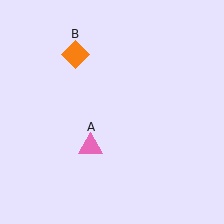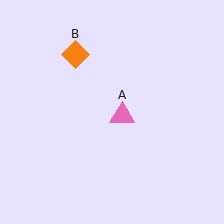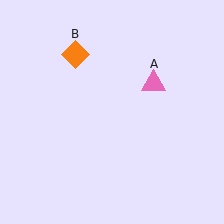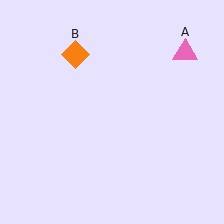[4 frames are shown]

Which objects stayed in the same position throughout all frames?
Orange diamond (object B) remained stationary.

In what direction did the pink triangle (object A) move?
The pink triangle (object A) moved up and to the right.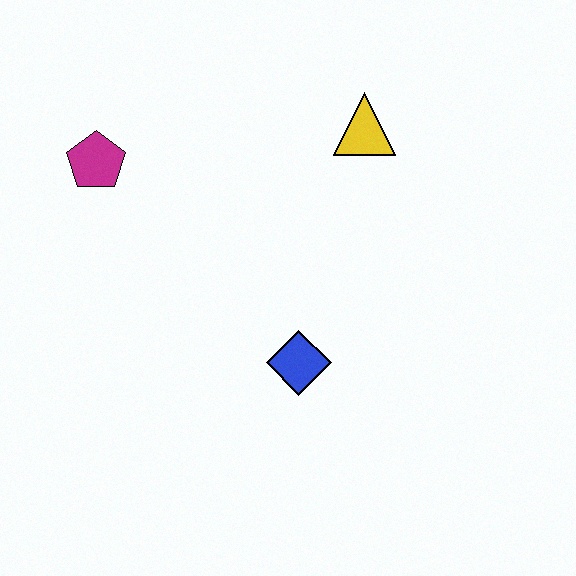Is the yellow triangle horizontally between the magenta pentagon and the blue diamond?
No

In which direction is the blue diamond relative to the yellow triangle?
The blue diamond is below the yellow triangle.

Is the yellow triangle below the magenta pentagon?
No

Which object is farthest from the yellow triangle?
The magenta pentagon is farthest from the yellow triangle.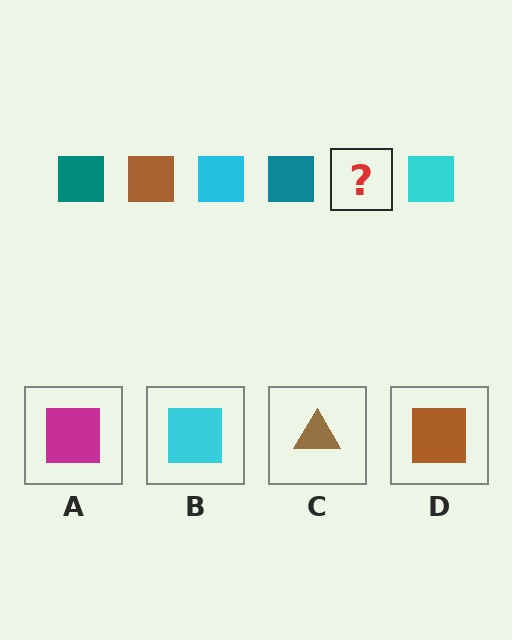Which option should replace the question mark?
Option D.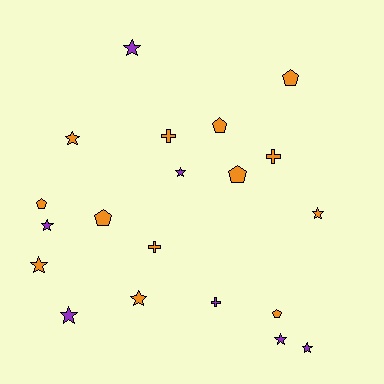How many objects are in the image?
There are 20 objects.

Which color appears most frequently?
Orange, with 13 objects.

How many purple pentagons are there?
There are no purple pentagons.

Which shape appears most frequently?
Star, with 10 objects.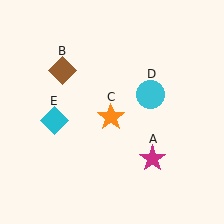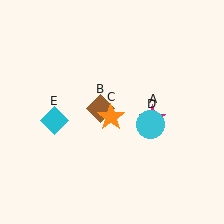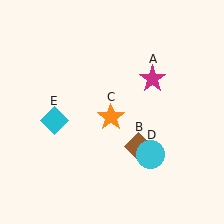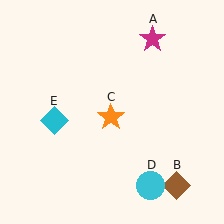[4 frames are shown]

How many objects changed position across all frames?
3 objects changed position: magenta star (object A), brown diamond (object B), cyan circle (object D).